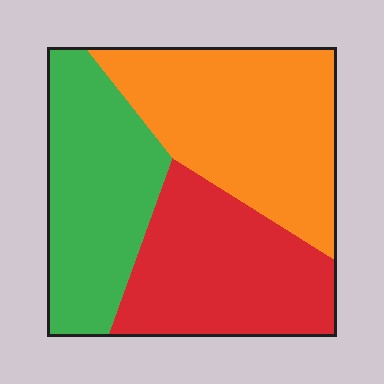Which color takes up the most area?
Orange, at roughly 40%.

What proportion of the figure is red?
Red covers roughly 30% of the figure.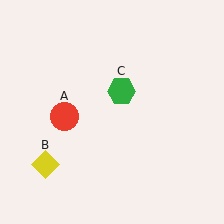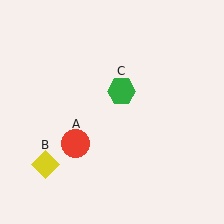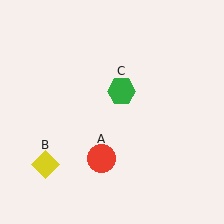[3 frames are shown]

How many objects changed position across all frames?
1 object changed position: red circle (object A).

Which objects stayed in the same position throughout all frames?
Yellow diamond (object B) and green hexagon (object C) remained stationary.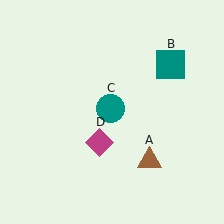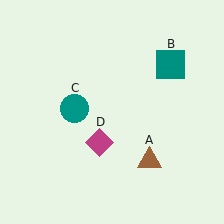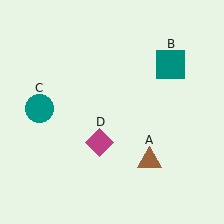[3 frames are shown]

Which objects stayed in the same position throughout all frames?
Brown triangle (object A) and teal square (object B) and magenta diamond (object D) remained stationary.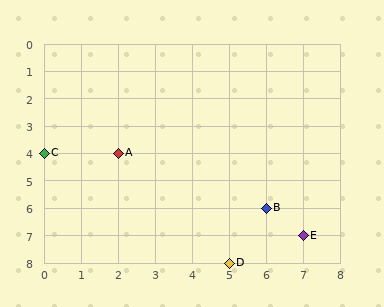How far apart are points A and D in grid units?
Points A and D are 3 columns and 4 rows apart (about 5.0 grid units diagonally).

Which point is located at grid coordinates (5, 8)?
Point D is at (5, 8).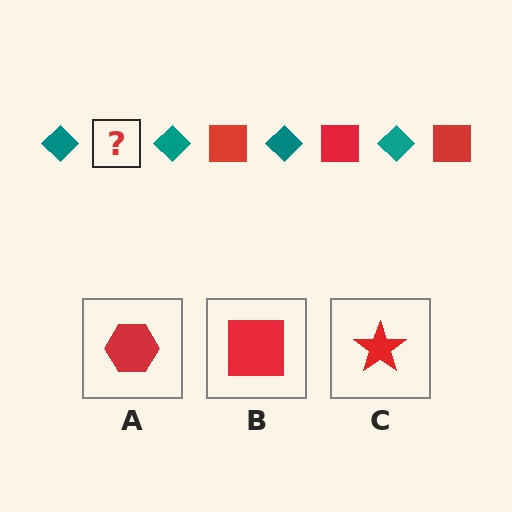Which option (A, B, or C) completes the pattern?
B.